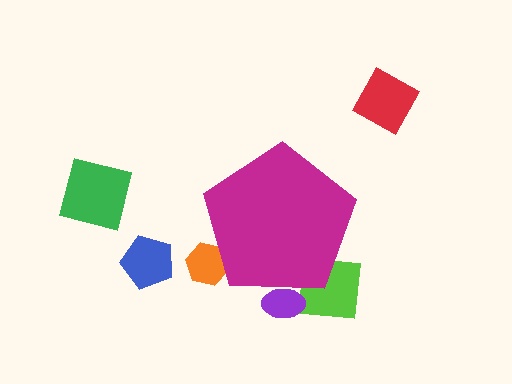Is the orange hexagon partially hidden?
Yes, the orange hexagon is partially hidden behind the magenta pentagon.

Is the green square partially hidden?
No, the green square is fully visible.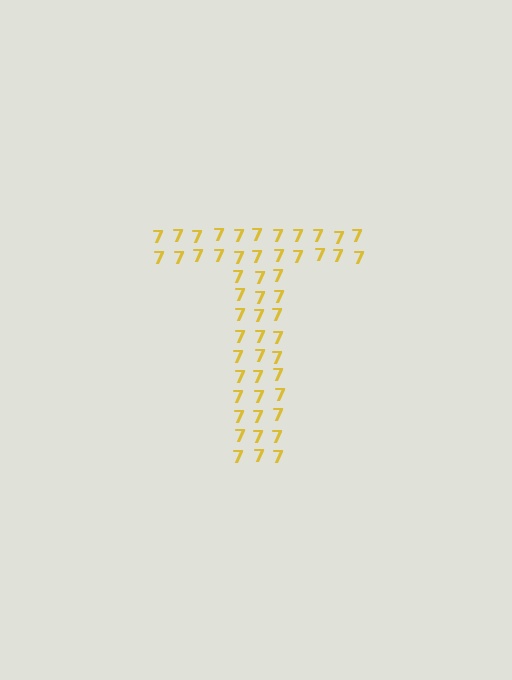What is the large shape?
The large shape is the letter T.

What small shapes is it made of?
It is made of small digit 7's.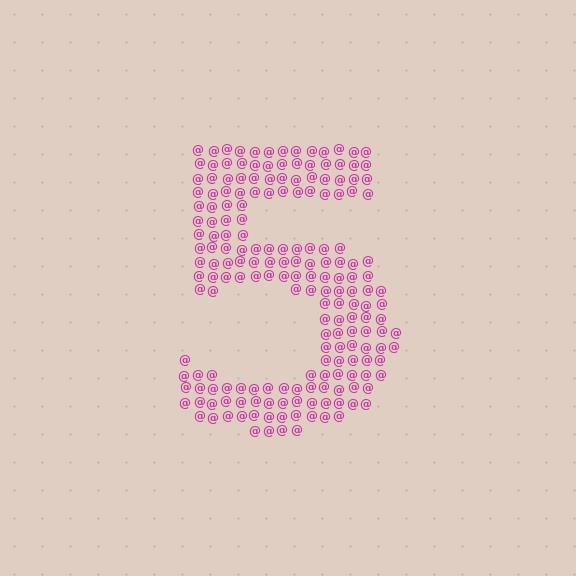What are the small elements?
The small elements are at signs.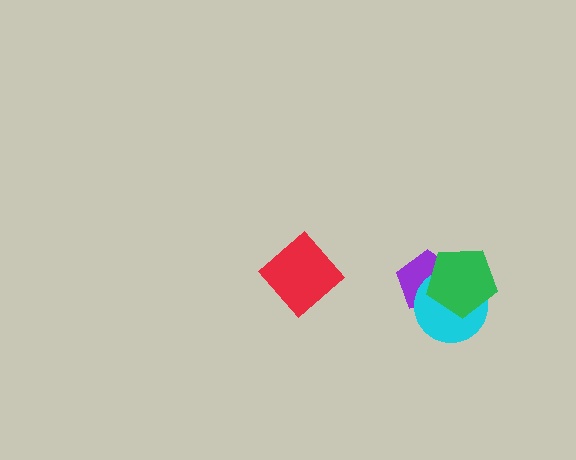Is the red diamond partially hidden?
No, no other shape covers it.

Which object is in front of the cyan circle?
The green pentagon is in front of the cyan circle.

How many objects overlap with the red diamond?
0 objects overlap with the red diamond.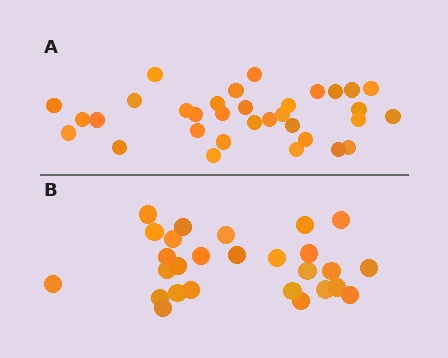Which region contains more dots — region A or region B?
Region A (the top region) has more dots.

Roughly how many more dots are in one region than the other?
Region A has about 6 more dots than region B.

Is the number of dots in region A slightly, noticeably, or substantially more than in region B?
Region A has only slightly more — the two regions are fairly close. The ratio is roughly 1.2 to 1.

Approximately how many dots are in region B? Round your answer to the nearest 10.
About 30 dots. (The exact count is 27, which rounds to 30.)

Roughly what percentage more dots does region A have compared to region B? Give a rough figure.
About 20% more.